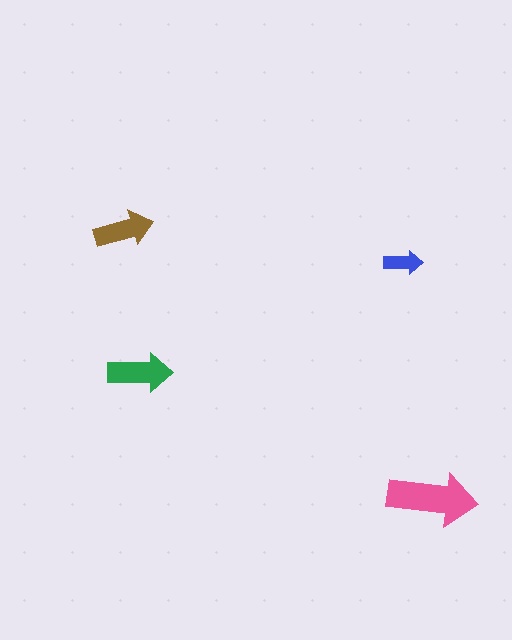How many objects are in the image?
There are 4 objects in the image.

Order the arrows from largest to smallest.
the pink one, the green one, the brown one, the blue one.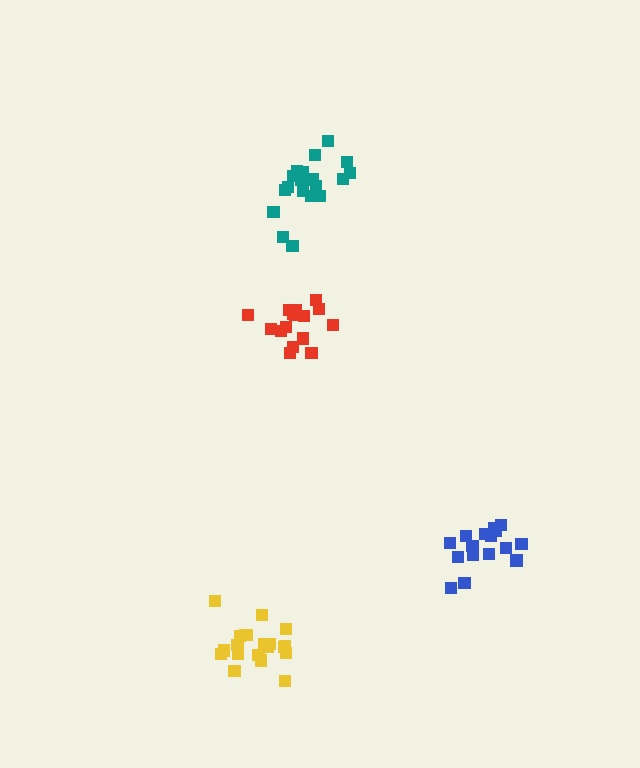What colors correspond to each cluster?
The clusters are colored: teal, blue, red, yellow.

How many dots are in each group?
Group 1: 20 dots, Group 2: 16 dots, Group 3: 16 dots, Group 4: 20 dots (72 total).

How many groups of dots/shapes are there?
There are 4 groups.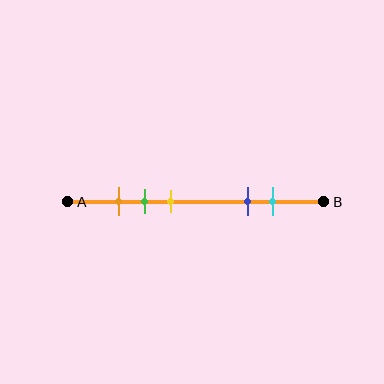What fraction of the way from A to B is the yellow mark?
The yellow mark is approximately 40% (0.4) of the way from A to B.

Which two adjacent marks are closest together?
The orange and green marks are the closest adjacent pair.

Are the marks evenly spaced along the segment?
No, the marks are not evenly spaced.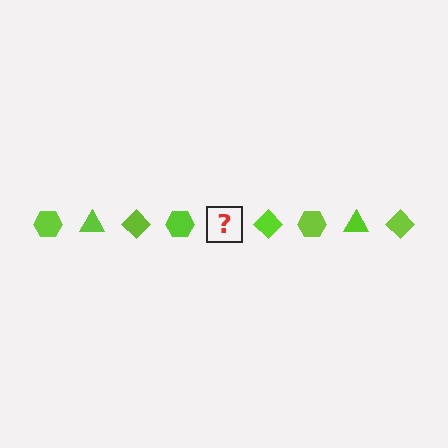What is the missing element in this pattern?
The missing element is a lime triangle.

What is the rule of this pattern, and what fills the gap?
The rule is that the pattern cycles through hexagon, triangle, diamond shapes in lime. The gap should be filled with a lime triangle.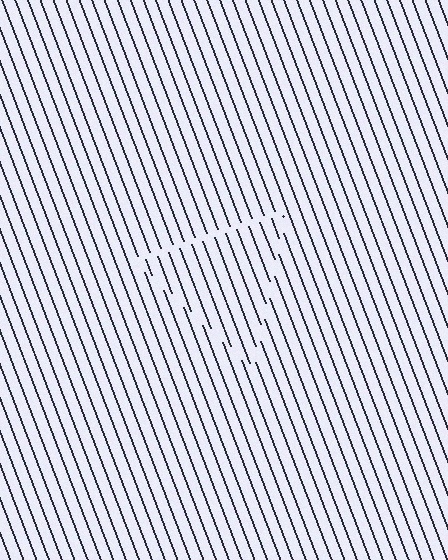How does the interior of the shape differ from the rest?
The interior of the shape contains the same grating, shifted by half a period — the contour is defined by the phase discontinuity where line-ends from the inner and outer gratings abut.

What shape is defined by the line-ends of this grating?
An illusory triangle. The interior of the shape contains the same grating, shifted by half a period — the contour is defined by the phase discontinuity where line-ends from the inner and outer gratings abut.